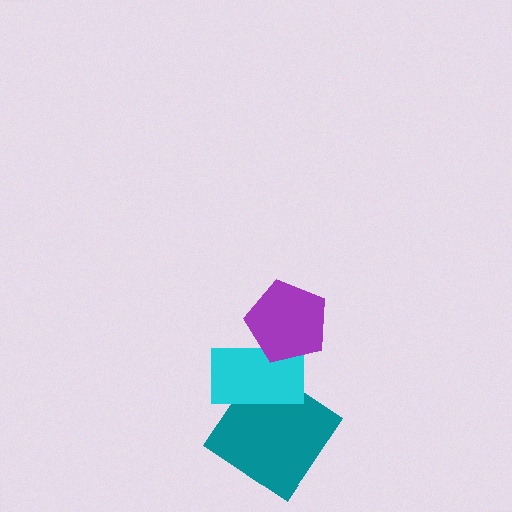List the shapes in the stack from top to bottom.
From top to bottom: the purple pentagon, the cyan rectangle, the teal diamond.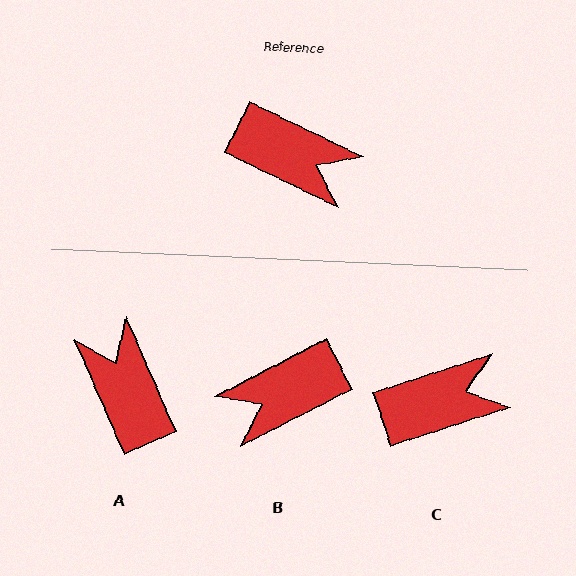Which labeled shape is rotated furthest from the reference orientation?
A, about 140 degrees away.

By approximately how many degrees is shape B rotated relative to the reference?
Approximately 127 degrees clockwise.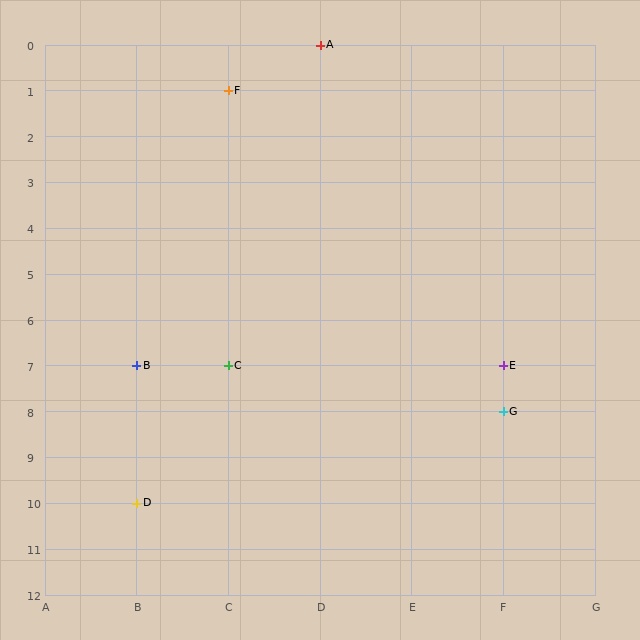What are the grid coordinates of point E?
Point E is at grid coordinates (F, 7).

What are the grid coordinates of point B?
Point B is at grid coordinates (B, 7).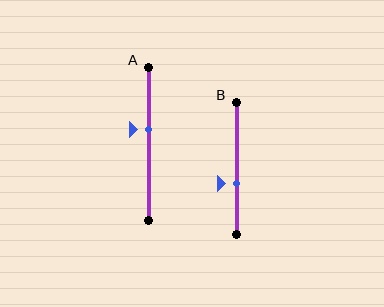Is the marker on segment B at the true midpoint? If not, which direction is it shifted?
No, the marker on segment B is shifted downward by about 11% of the segment length.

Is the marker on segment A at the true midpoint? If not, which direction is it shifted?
No, the marker on segment A is shifted upward by about 9% of the segment length.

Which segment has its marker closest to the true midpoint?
Segment A has its marker closest to the true midpoint.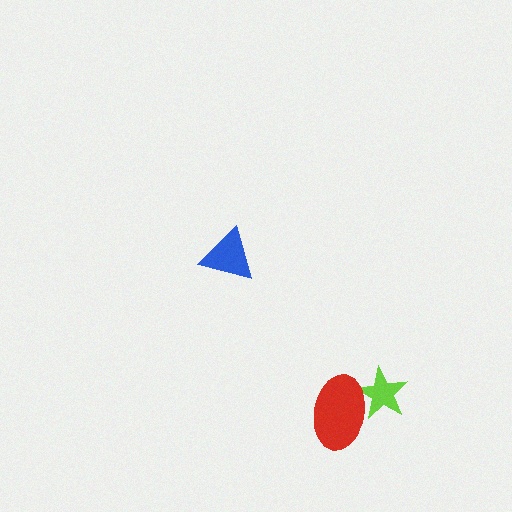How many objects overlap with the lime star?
1 object overlaps with the lime star.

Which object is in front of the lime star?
The red ellipse is in front of the lime star.